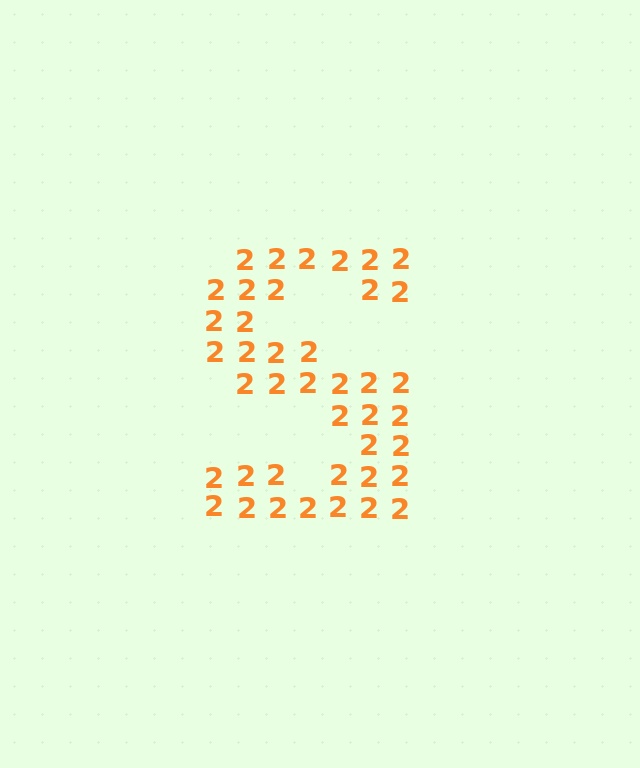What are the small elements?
The small elements are digit 2's.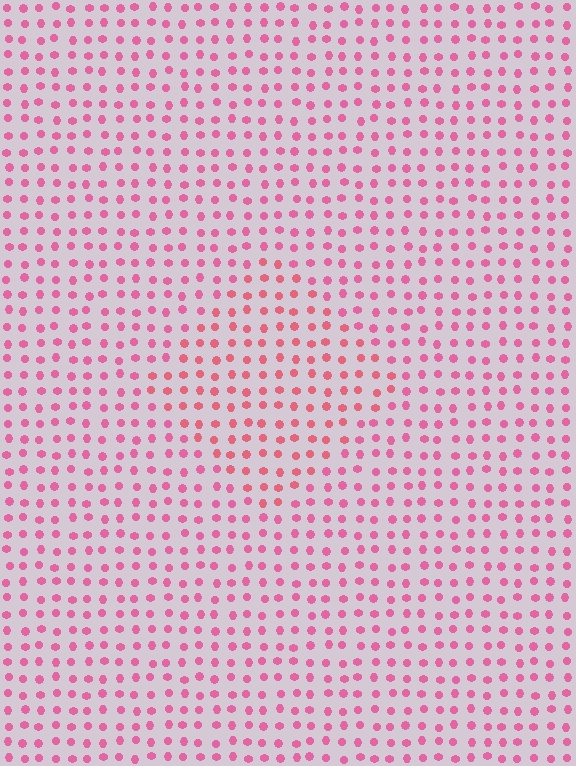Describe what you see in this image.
The image is filled with small pink elements in a uniform arrangement. A diamond-shaped region is visible where the elements are tinted to a slightly different hue, forming a subtle color boundary.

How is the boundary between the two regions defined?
The boundary is defined purely by a slight shift in hue (about 18 degrees). Spacing, size, and orientation are identical on both sides.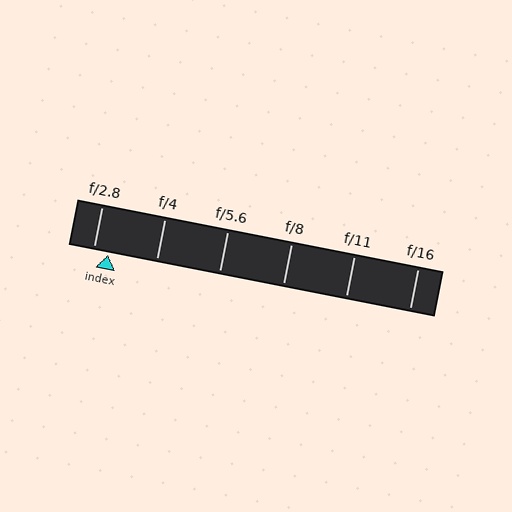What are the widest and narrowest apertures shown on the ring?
The widest aperture shown is f/2.8 and the narrowest is f/16.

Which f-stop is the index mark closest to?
The index mark is closest to f/2.8.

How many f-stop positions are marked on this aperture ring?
There are 6 f-stop positions marked.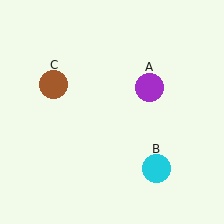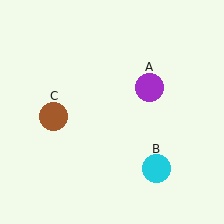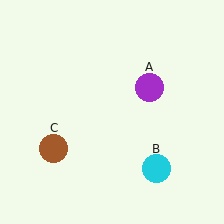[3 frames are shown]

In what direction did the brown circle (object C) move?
The brown circle (object C) moved down.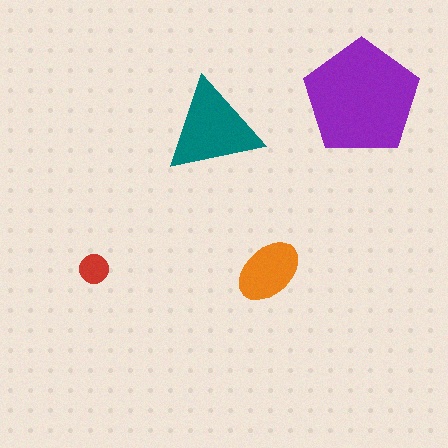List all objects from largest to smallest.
The purple pentagon, the teal triangle, the orange ellipse, the red circle.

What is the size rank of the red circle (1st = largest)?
4th.